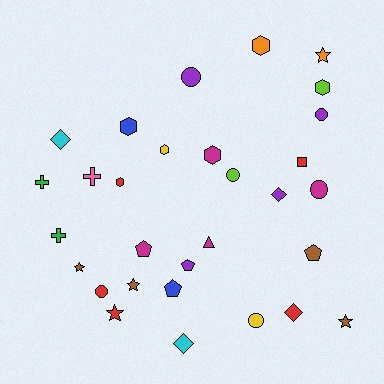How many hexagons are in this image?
There are 6 hexagons.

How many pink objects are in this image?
There is 1 pink object.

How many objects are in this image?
There are 30 objects.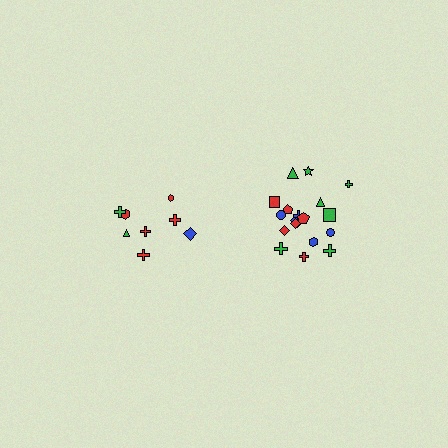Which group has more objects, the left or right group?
The right group.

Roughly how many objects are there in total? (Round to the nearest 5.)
Roughly 25 objects in total.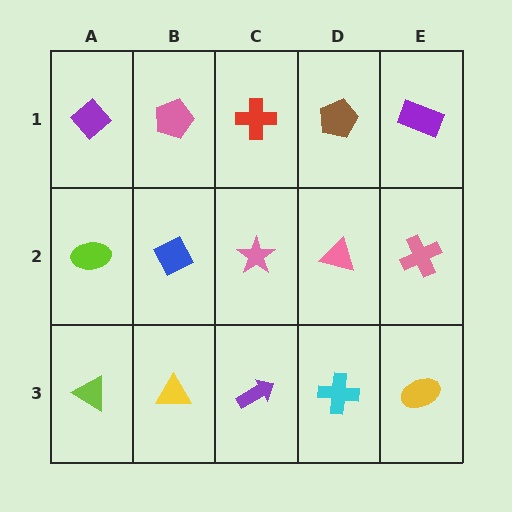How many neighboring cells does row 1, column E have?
2.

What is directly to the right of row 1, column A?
A pink pentagon.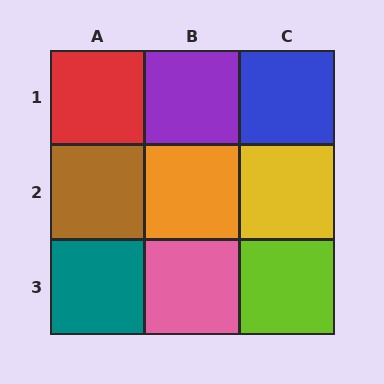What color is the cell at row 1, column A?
Red.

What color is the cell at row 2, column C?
Yellow.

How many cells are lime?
1 cell is lime.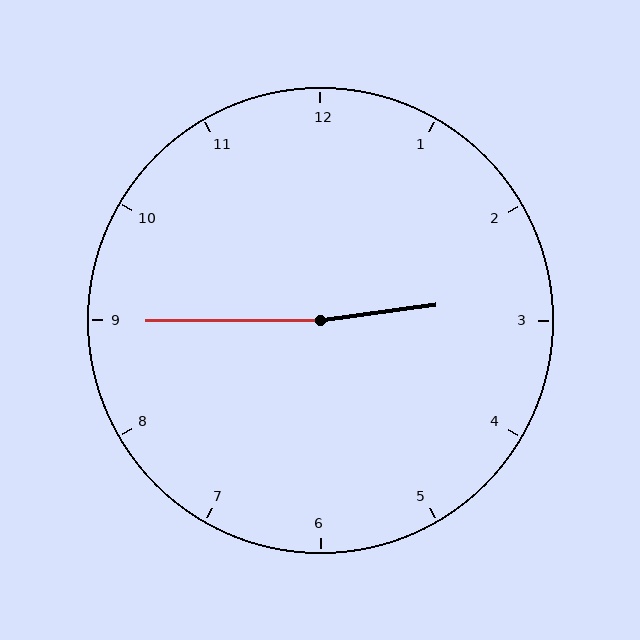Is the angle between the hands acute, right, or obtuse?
It is obtuse.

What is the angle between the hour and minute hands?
Approximately 172 degrees.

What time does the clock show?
2:45.